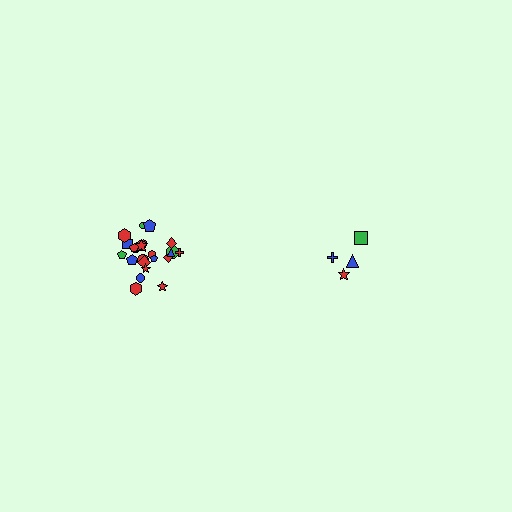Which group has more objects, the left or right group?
The left group.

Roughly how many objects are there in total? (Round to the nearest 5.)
Roughly 30 objects in total.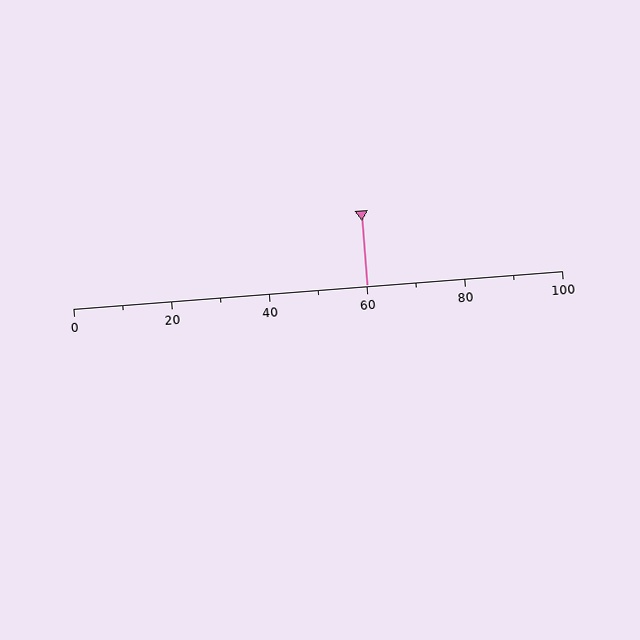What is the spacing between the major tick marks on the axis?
The major ticks are spaced 20 apart.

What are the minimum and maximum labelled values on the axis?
The axis runs from 0 to 100.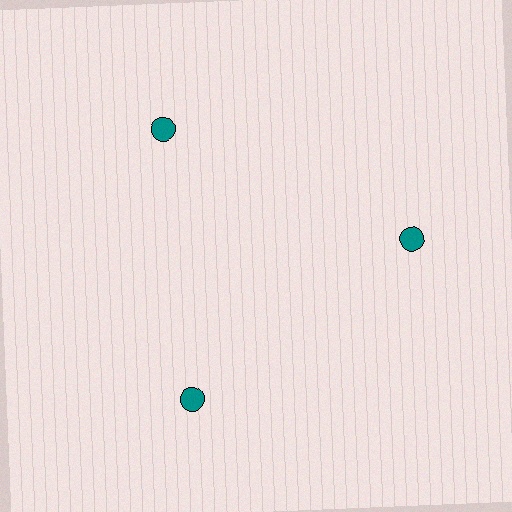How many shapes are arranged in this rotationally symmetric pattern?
There are 3 shapes, arranged in 3 groups of 1.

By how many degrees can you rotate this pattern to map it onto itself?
The pattern maps onto itself every 120 degrees of rotation.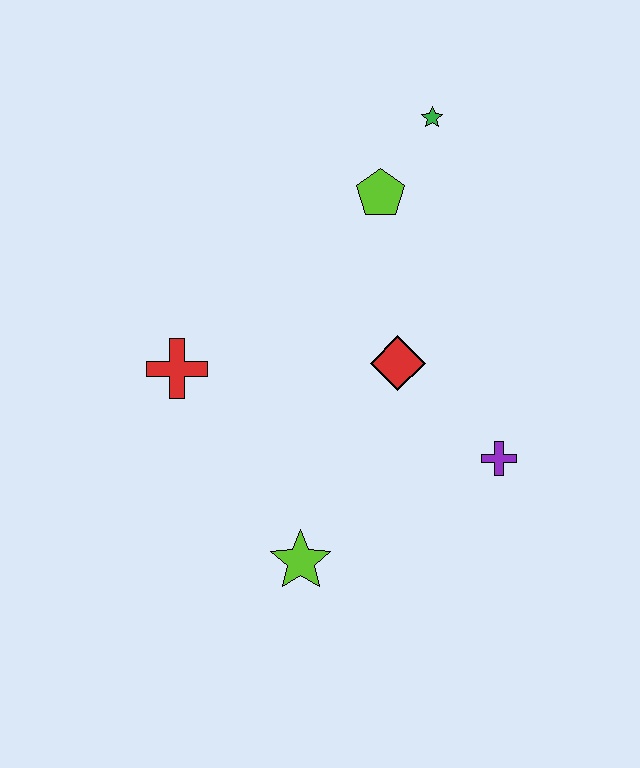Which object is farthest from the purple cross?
The green star is farthest from the purple cross.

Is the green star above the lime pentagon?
Yes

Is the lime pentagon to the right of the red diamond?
No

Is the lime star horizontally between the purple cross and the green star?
No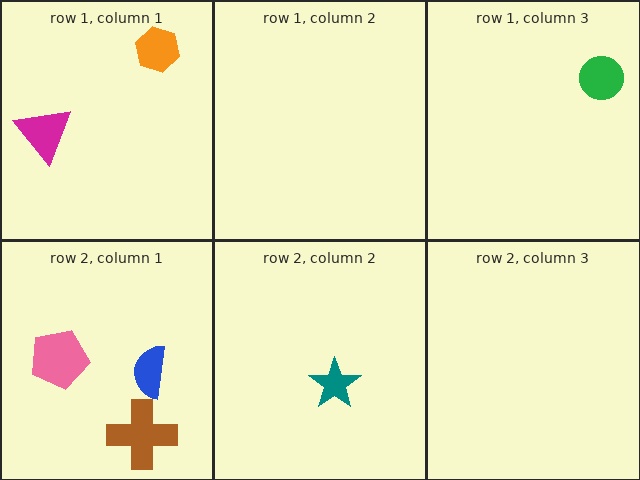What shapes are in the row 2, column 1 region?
The blue semicircle, the pink pentagon, the brown cross.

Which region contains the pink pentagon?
The row 2, column 1 region.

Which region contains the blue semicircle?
The row 2, column 1 region.